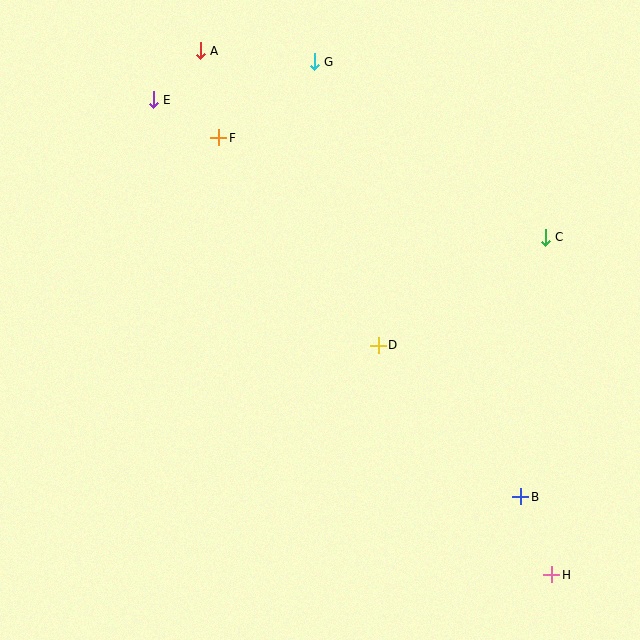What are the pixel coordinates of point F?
Point F is at (219, 138).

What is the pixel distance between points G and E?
The distance between G and E is 165 pixels.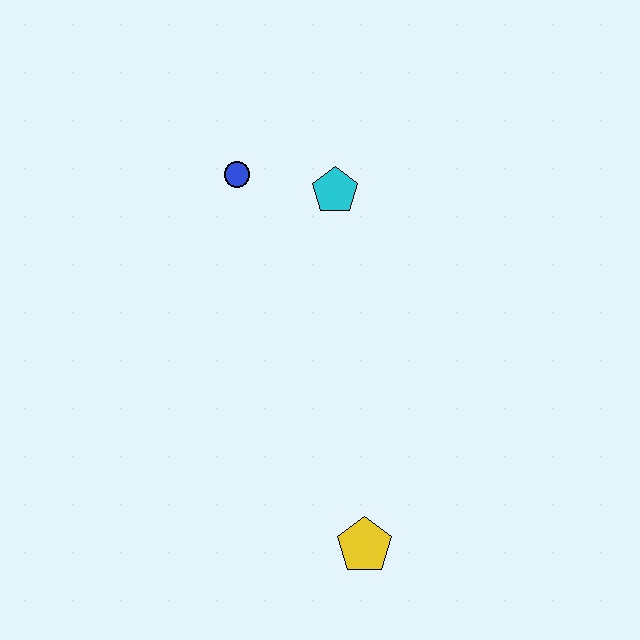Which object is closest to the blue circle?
The cyan pentagon is closest to the blue circle.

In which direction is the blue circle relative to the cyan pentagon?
The blue circle is to the left of the cyan pentagon.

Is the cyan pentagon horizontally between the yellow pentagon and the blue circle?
Yes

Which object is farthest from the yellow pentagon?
The blue circle is farthest from the yellow pentagon.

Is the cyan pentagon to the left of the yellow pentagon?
Yes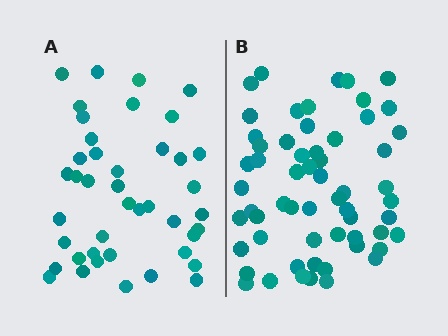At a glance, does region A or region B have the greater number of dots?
Region B (the right region) has more dots.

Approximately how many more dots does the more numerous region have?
Region B has approximately 15 more dots than region A.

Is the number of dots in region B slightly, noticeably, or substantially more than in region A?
Region B has noticeably more, but not dramatically so. The ratio is roughly 1.4 to 1.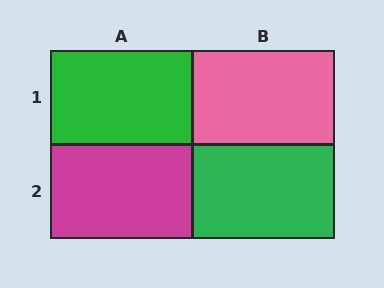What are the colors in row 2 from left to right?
Magenta, green.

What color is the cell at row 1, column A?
Green.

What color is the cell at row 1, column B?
Pink.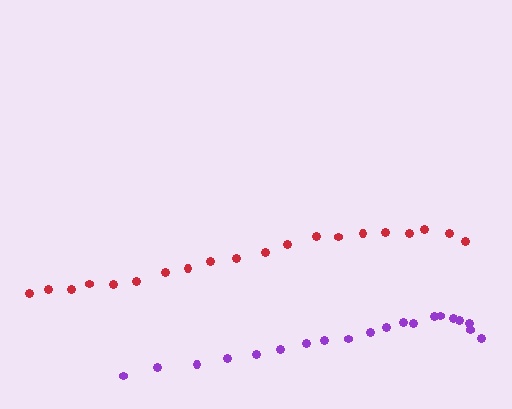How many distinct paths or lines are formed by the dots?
There are 2 distinct paths.